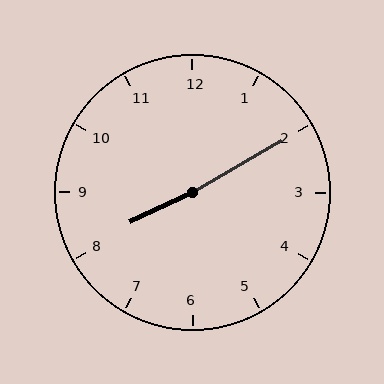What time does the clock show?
8:10.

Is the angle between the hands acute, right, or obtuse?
It is obtuse.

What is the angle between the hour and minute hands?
Approximately 175 degrees.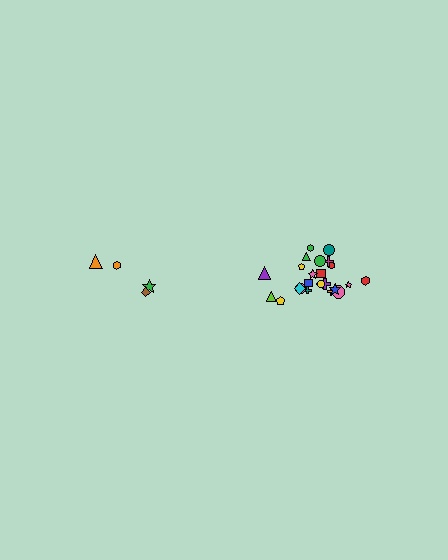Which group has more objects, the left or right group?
The right group.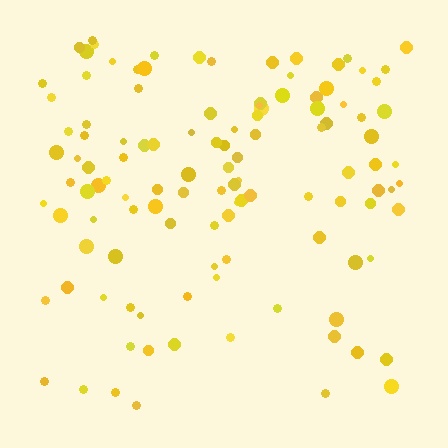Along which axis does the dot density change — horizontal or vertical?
Vertical.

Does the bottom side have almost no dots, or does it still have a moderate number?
Still a moderate number, just noticeably fewer than the top.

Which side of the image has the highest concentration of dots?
The top.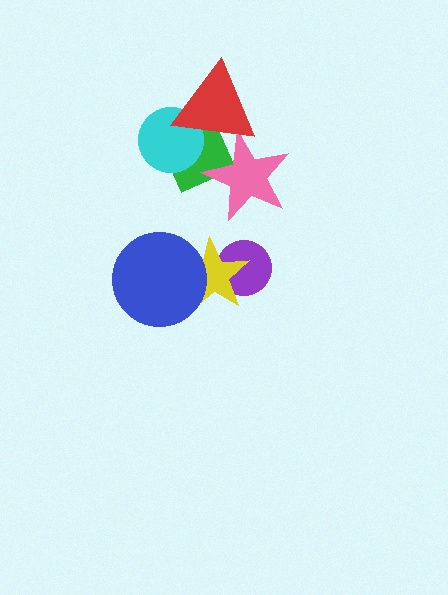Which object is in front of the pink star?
The red triangle is in front of the pink star.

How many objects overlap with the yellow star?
2 objects overlap with the yellow star.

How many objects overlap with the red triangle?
3 objects overlap with the red triangle.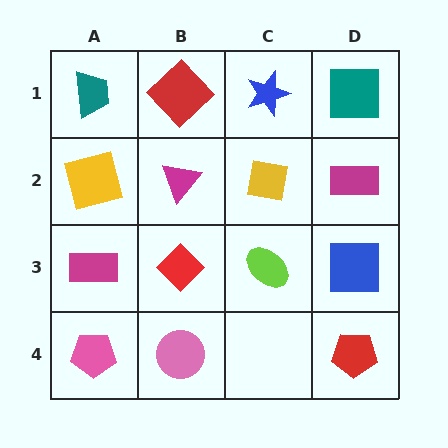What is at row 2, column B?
A magenta triangle.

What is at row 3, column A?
A magenta rectangle.